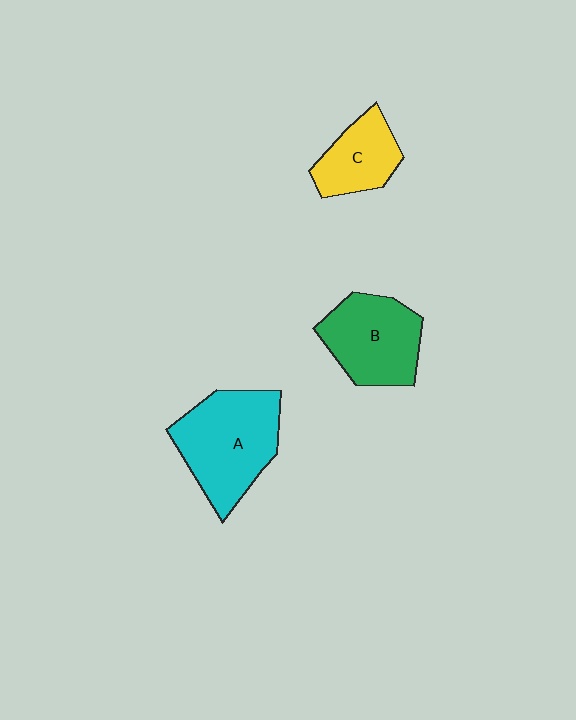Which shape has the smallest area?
Shape C (yellow).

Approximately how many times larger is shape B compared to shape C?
Approximately 1.5 times.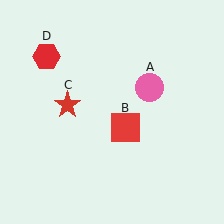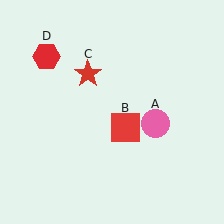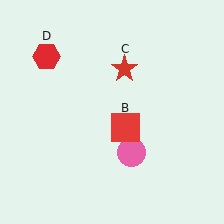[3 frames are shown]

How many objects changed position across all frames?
2 objects changed position: pink circle (object A), red star (object C).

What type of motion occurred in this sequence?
The pink circle (object A), red star (object C) rotated clockwise around the center of the scene.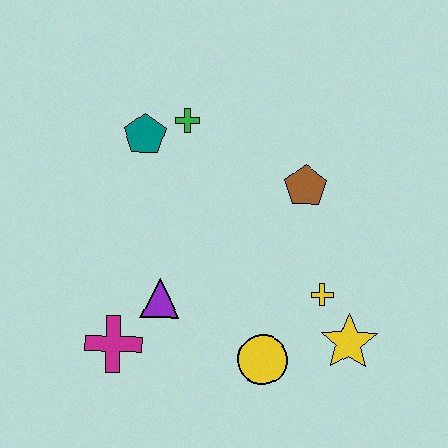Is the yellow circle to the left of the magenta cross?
No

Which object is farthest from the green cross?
The yellow star is farthest from the green cross.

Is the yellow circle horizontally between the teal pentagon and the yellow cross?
Yes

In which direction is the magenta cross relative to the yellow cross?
The magenta cross is to the left of the yellow cross.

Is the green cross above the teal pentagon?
Yes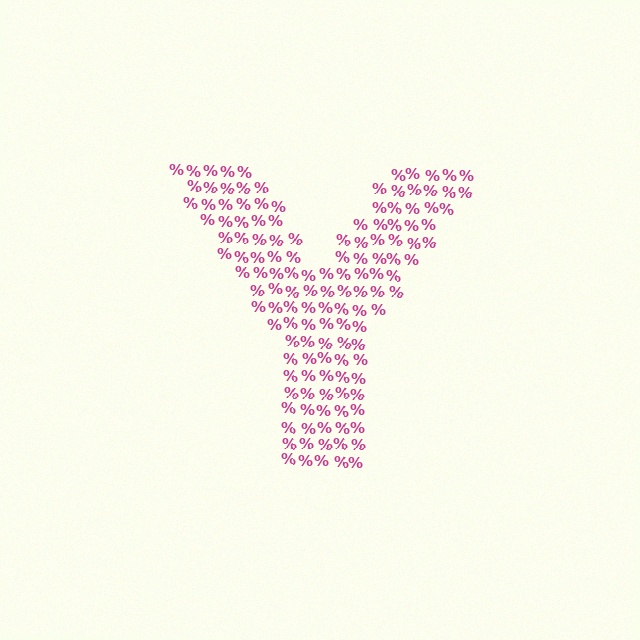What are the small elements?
The small elements are percent signs.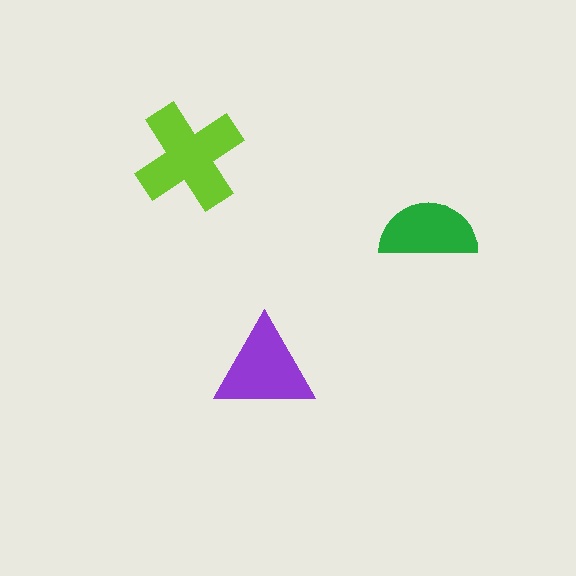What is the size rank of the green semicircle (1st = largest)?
3rd.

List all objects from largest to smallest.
The lime cross, the purple triangle, the green semicircle.